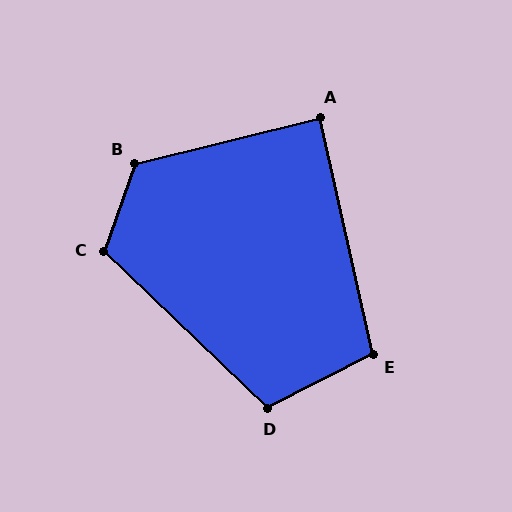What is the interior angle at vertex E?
Approximately 105 degrees (obtuse).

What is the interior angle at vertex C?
Approximately 114 degrees (obtuse).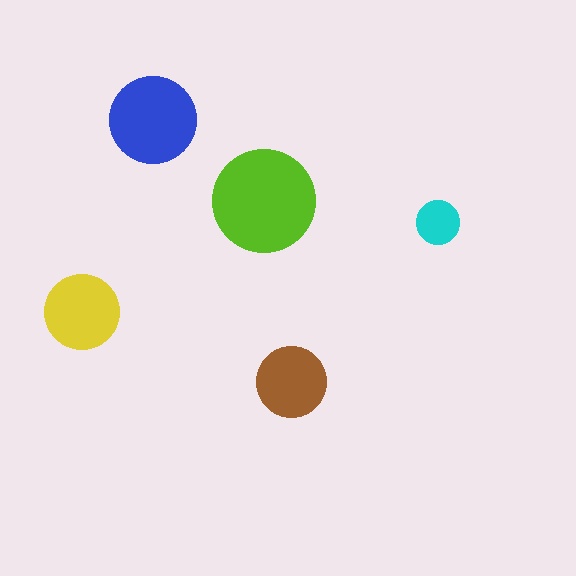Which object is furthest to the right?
The cyan circle is rightmost.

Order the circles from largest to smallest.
the lime one, the blue one, the yellow one, the brown one, the cyan one.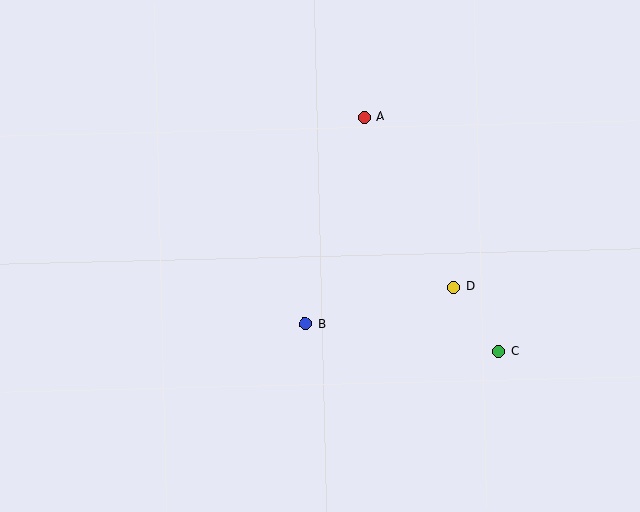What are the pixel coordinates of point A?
Point A is at (364, 117).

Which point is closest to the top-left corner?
Point A is closest to the top-left corner.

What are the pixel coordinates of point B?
Point B is at (305, 324).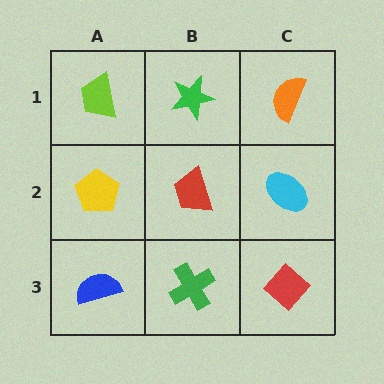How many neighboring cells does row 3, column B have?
3.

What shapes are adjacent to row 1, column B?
A red trapezoid (row 2, column B), a lime trapezoid (row 1, column A), an orange semicircle (row 1, column C).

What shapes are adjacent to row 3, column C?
A cyan ellipse (row 2, column C), a green cross (row 3, column B).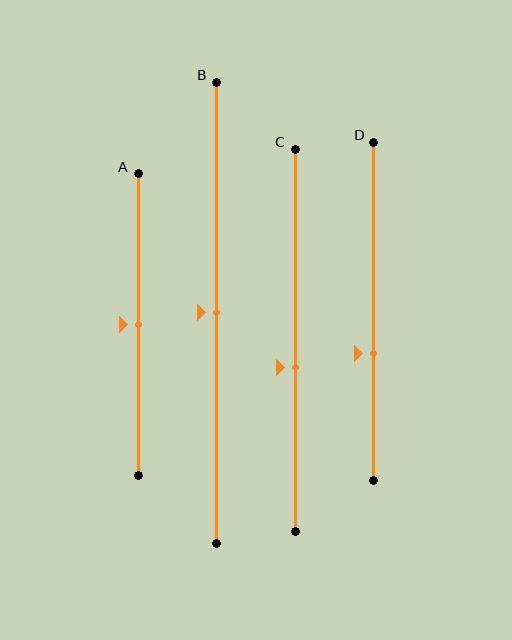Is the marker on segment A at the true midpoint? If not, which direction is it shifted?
Yes, the marker on segment A is at the true midpoint.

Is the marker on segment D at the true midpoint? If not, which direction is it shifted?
No, the marker on segment D is shifted downward by about 13% of the segment length.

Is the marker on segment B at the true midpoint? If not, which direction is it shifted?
Yes, the marker on segment B is at the true midpoint.